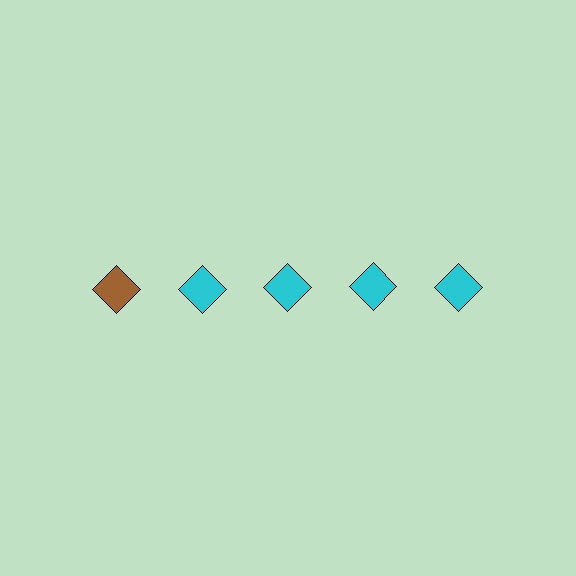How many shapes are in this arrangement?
There are 5 shapes arranged in a grid pattern.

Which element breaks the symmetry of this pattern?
The brown diamond in the top row, leftmost column breaks the symmetry. All other shapes are cyan diamonds.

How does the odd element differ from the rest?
It has a different color: brown instead of cyan.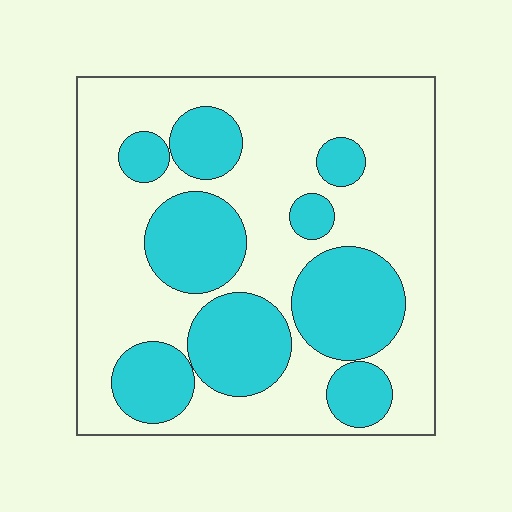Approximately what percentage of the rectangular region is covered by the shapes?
Approximately 35%.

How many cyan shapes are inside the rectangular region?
9.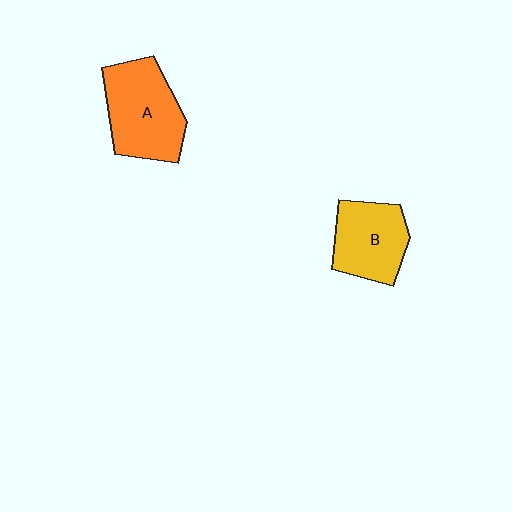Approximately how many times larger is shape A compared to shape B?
Approximately 1.3 times.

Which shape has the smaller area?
Shape B (yellow).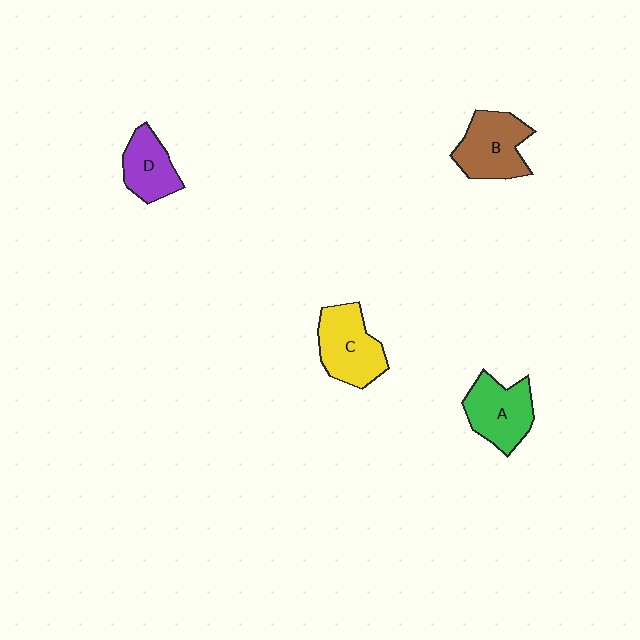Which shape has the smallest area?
Shape D (purple).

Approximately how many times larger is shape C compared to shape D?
Approximately 1.4 times.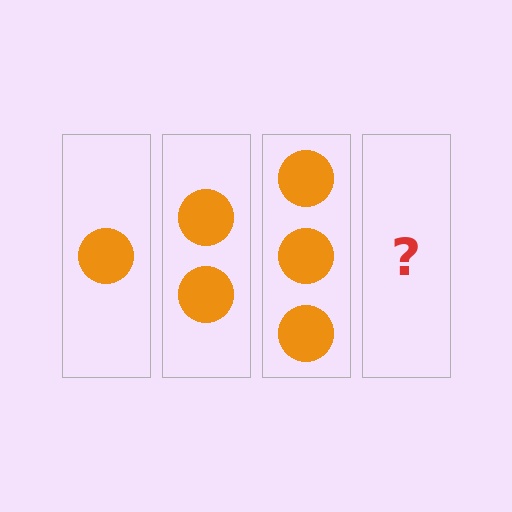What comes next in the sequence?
The next element should be 4 circles.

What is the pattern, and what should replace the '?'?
The pattern is that each step adds one more circle. The '?' should be 4 circles.